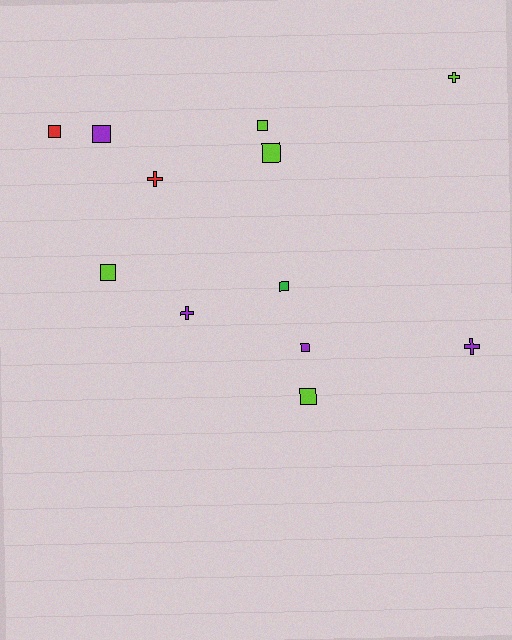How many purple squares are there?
There are 2 purple squares.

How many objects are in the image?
There are 12 objects.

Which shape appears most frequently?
Square, with 8 objects.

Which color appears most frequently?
Lime, with 5 objects.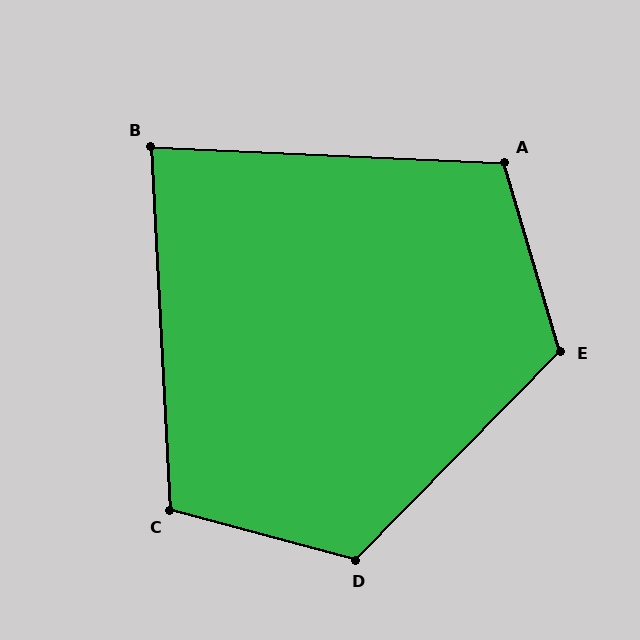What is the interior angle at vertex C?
Approximately 108 degrees (obtuse).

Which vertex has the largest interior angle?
D, at approximately 120 degrees.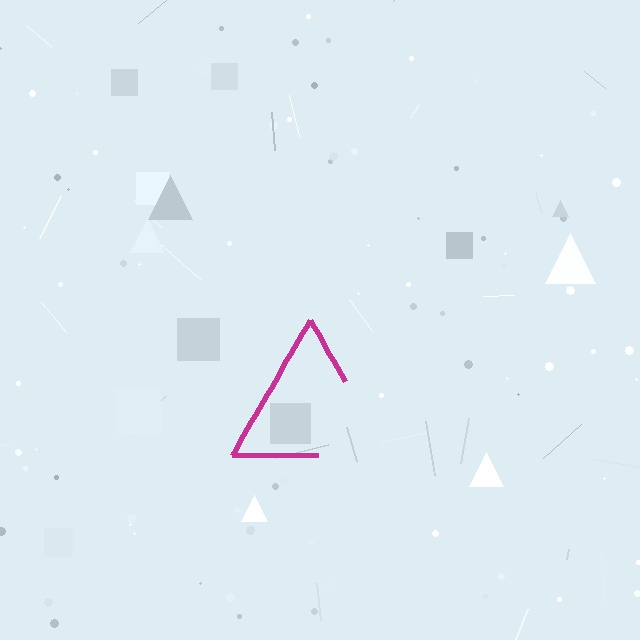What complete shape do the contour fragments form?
The contour fragments form a triangle.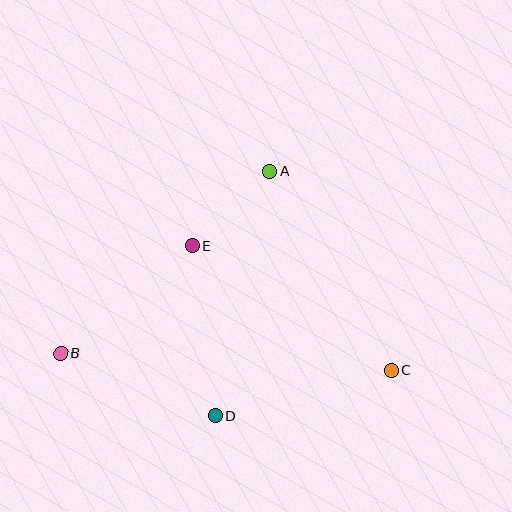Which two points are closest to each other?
Points A and E are closest to each other.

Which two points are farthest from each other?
Points B and C are farthest from each other.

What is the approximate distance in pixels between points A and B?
The distance between A and B is approximately 277 pixels.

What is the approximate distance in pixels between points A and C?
The distance between A and C is approximately 233 pixels.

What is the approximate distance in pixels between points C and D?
The distance between C and D is approximately 182 pixels.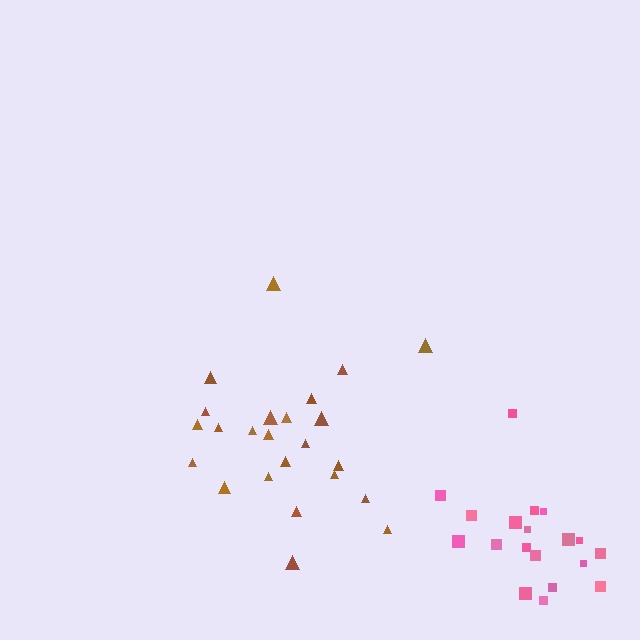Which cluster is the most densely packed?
Brown.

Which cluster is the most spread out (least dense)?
Pink.